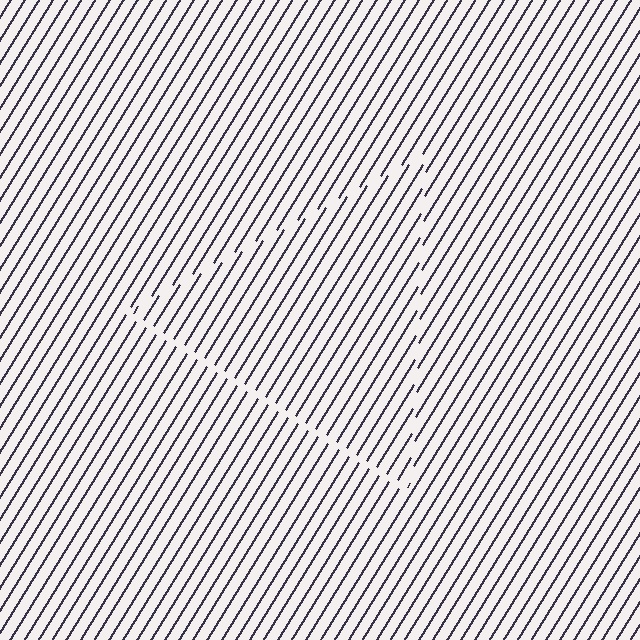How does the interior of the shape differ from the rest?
The interior of the shape contains the same grating, shifted by half a period — the contour is defined by the phase discontinuity where line-ends from the inner and outer gratings abut.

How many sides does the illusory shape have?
3 sides — the line-ends trace a triangle.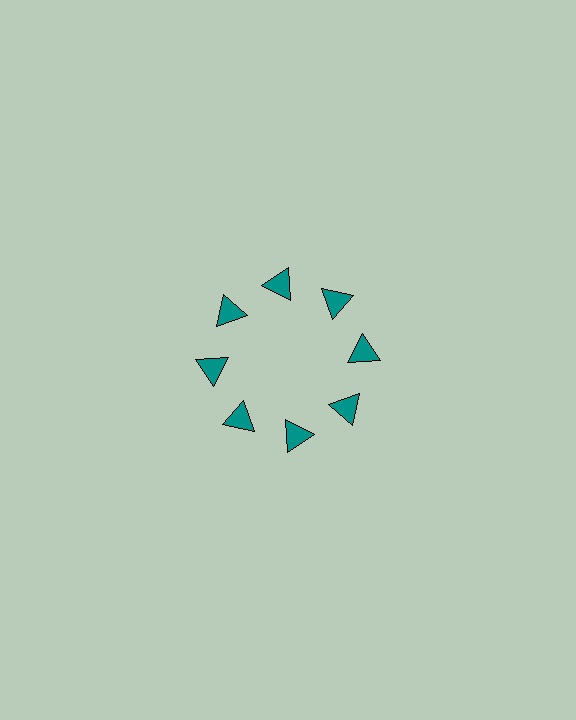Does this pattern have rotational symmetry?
Yes, this pattern has 8-fold rotational symmetry. It looks the same after rotating 45 degrees around the center.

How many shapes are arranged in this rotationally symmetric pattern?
There are 8 shapes, arranged in 8 groups of 1.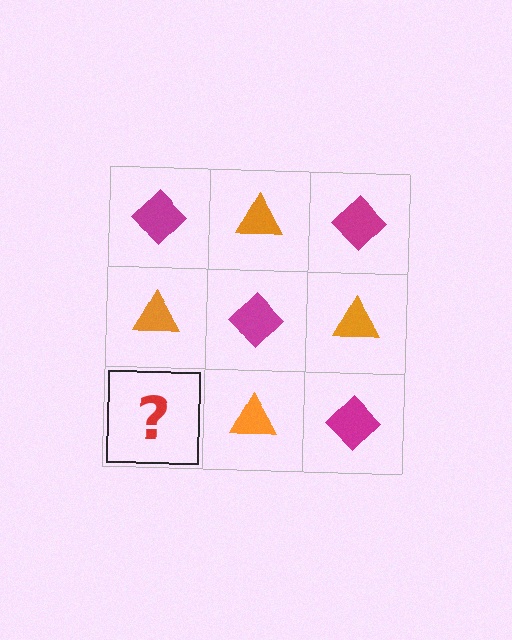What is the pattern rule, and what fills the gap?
The rule is that it alternates magenta diamond and orange triangle in a checkerboard pattern. The gap should be filled with a magenta diamond.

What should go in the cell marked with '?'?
The missing cell should contain a magenta diamond.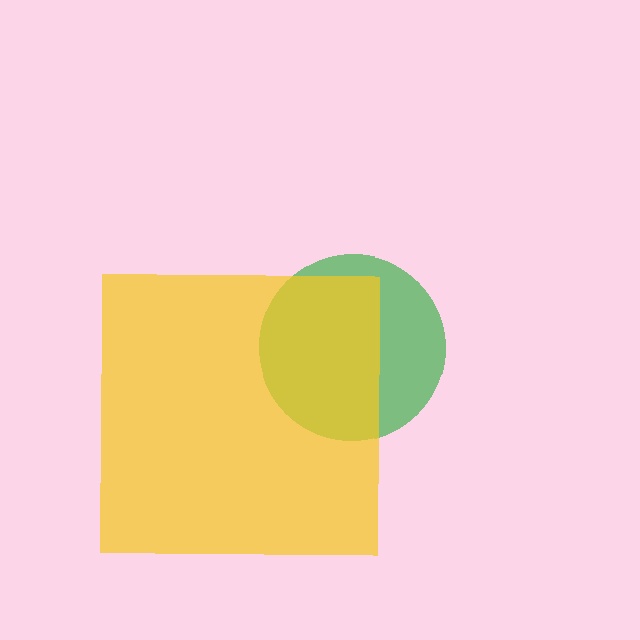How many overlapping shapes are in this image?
There are 2 overlapping shapes in the image.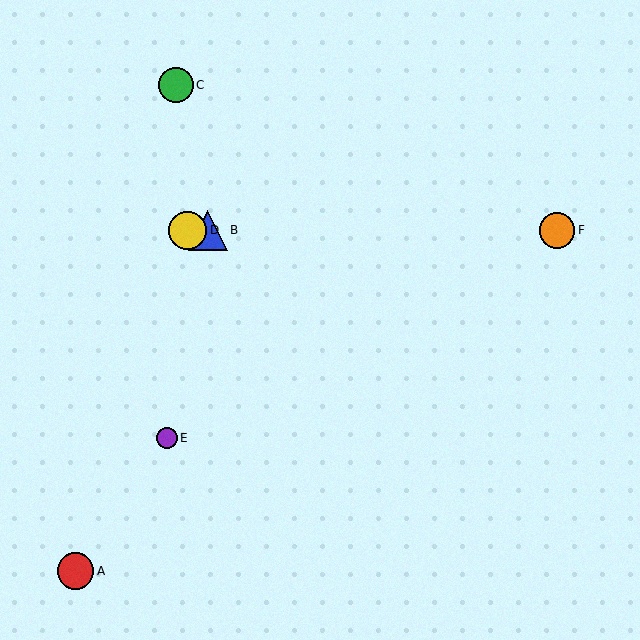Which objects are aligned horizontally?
Objects B, D, F are aligned horizontally.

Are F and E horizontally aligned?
No, F is at y≈230 and E is at y≈438.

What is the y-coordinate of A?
Object A is at y≈571.